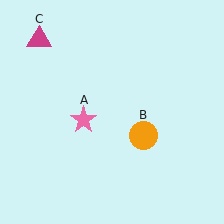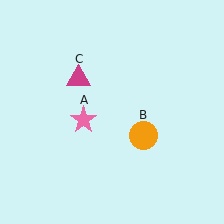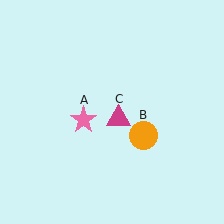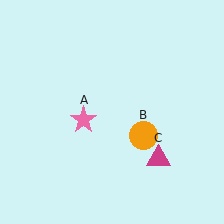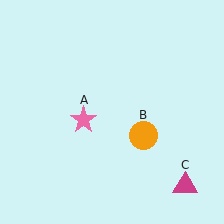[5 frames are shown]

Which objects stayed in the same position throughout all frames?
Pink star (object A) and orange circle (object B) remained stationary.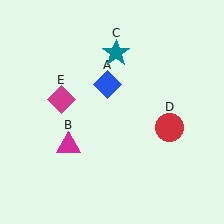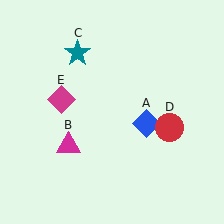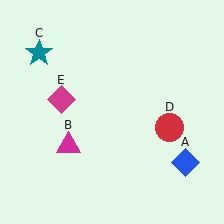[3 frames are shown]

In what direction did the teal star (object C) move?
The teal star (object C) moved left.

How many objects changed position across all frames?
2 objects changed position: blue diamond (object A), teal star (object C).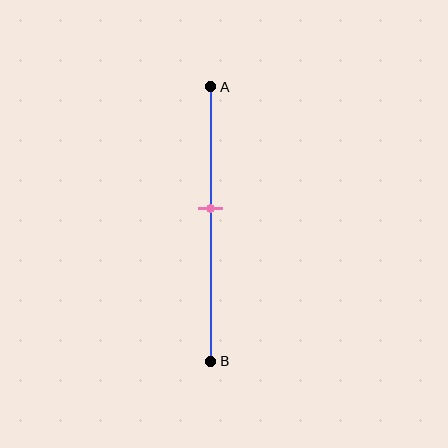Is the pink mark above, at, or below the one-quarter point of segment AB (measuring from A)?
The pink mark is below the one-quarter point of segment AB.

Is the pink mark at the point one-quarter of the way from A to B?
No, the mark is at about 45% from A, not at the 25% one-quarter point.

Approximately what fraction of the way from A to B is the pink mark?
The pink mark is approximately 45% of the way from A to B.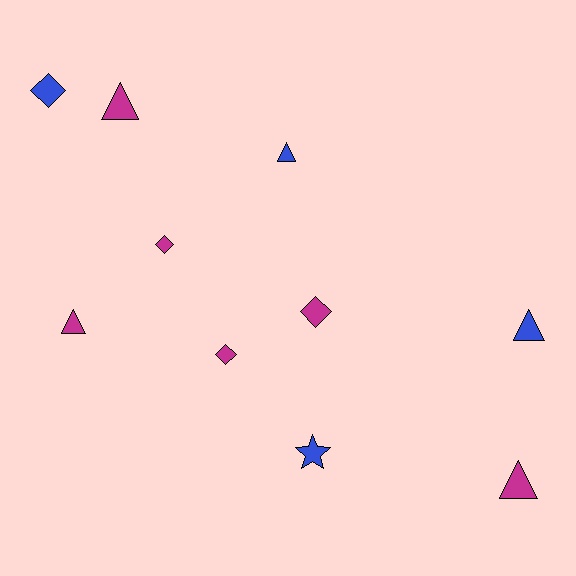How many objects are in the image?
There are 10 objects.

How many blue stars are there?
There is 1 blue star.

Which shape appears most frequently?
Triangle, with 5 objects.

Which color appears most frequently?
Magenta, with 6 objects.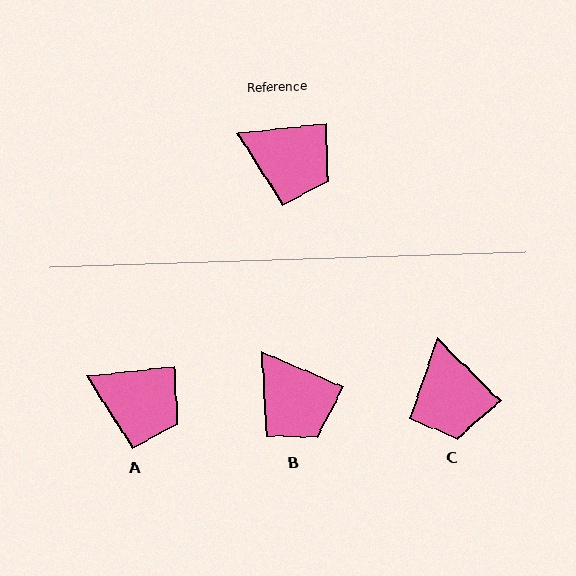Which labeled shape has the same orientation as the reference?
A.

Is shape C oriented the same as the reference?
No, it is off by about 51 degrees.